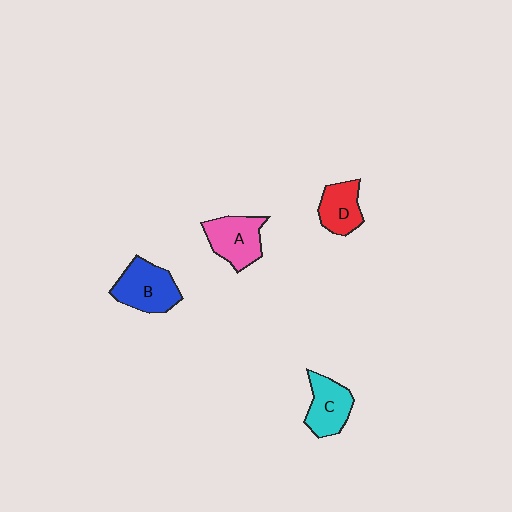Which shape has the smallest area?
Shape D (red).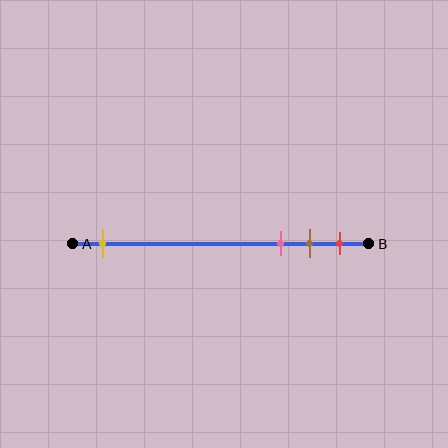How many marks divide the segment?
There are 4 marks dividing the segment.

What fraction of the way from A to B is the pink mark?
The pink mark is approximately 70% (0.7) of the way from A to B.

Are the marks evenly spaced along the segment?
No, the marks are not evenly spaced.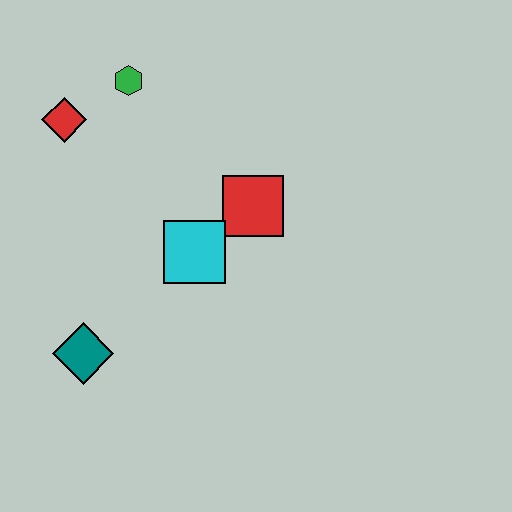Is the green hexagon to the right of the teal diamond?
Yes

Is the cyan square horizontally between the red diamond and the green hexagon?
No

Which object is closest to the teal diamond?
The cyan square is closest to the teal diamond.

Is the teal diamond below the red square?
Yes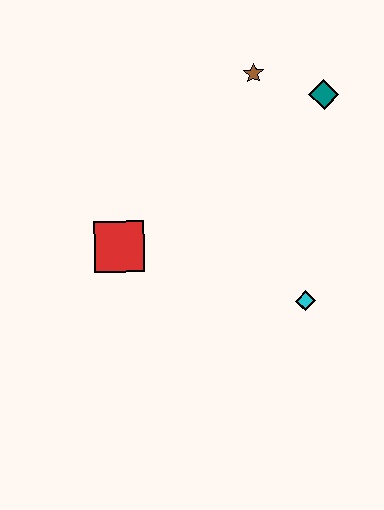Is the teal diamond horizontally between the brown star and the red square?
No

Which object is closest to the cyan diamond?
The red square is closest to the cyan diamond.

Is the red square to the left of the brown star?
Yes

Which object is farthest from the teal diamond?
The red square is farthest from the teal diamond.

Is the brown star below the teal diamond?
No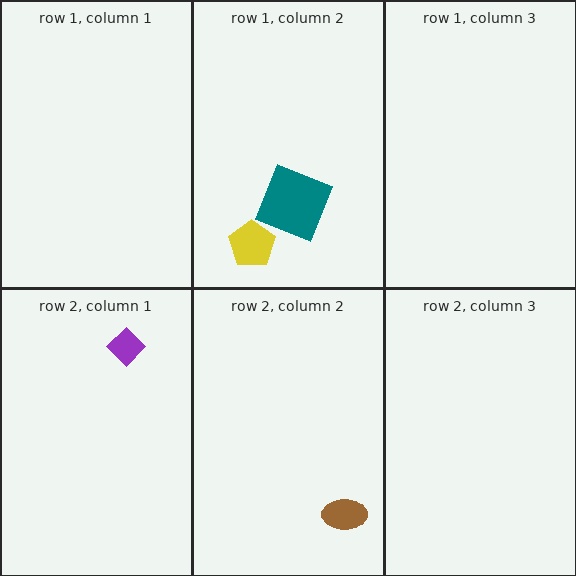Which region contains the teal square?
The row 1, column 2 region.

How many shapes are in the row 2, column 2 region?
1.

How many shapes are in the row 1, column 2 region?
2.